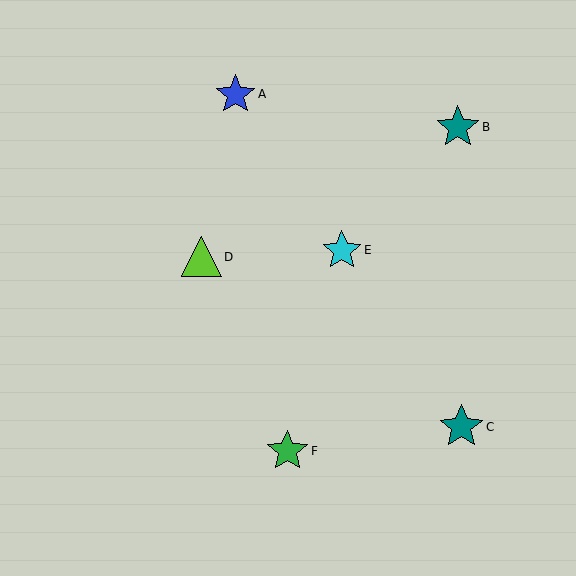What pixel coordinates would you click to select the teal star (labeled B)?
Click at (458, 127) to select the teal star B.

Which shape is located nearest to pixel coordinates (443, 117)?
The teal star (labeled B) at (458, 127) is nearest to that location.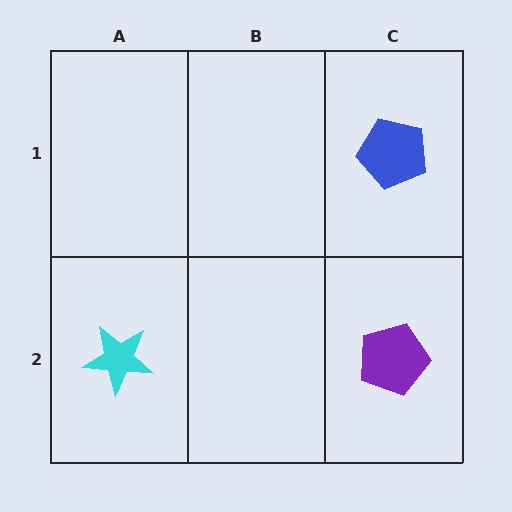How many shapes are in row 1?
1 shape.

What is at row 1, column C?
A blue pentagon.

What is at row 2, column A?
A cyan star.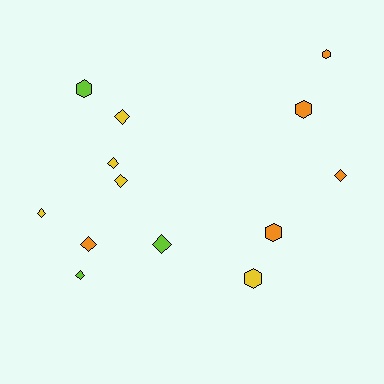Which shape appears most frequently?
Diamond, with 8 objects.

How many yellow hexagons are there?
There is 1 yellow hexagon.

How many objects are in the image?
There are 13 objects.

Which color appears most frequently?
Yellow, with 5 objects.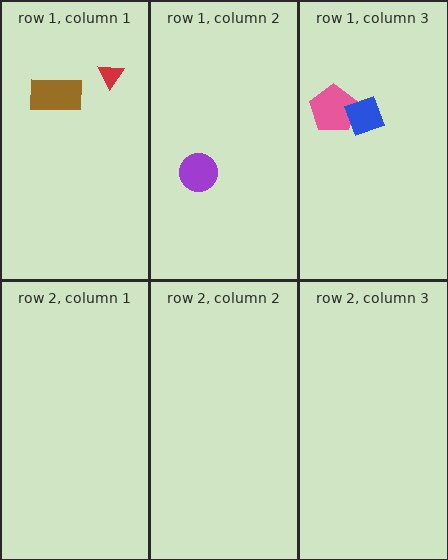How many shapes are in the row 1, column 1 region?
2.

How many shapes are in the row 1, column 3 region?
2.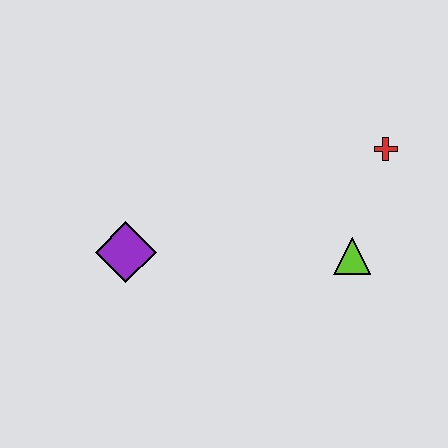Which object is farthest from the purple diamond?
The red cross is farthest from the purple diamond.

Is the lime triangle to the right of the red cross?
No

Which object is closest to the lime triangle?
The red cross is closest to the lime triangle.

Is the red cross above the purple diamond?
Yes